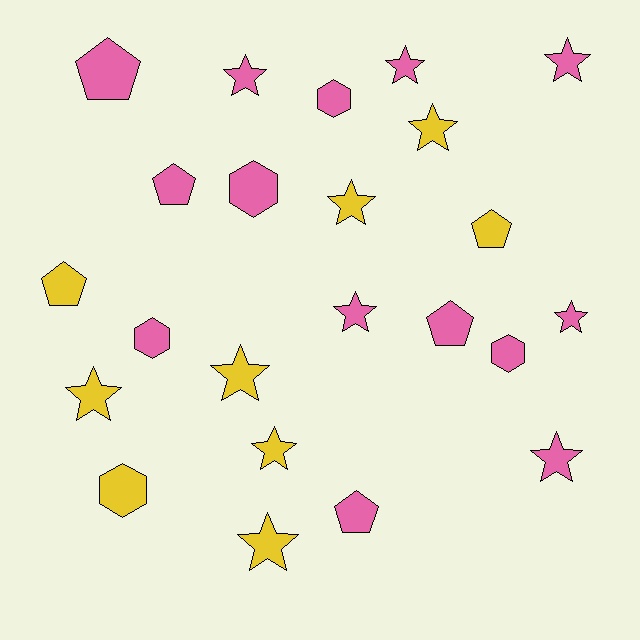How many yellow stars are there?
There are 6 yellow stars.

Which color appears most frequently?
Pink, with 14 objects.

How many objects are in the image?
There are 23 objects.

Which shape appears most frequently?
Star, with 12 objects.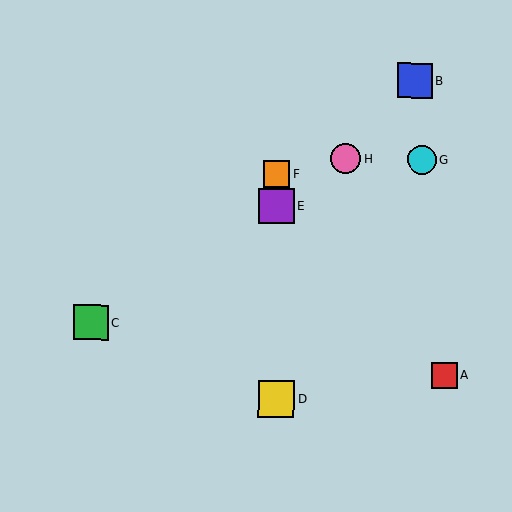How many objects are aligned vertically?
3 objects (D, E, F) are aligned vertically.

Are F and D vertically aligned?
Yes, both are at x≈277.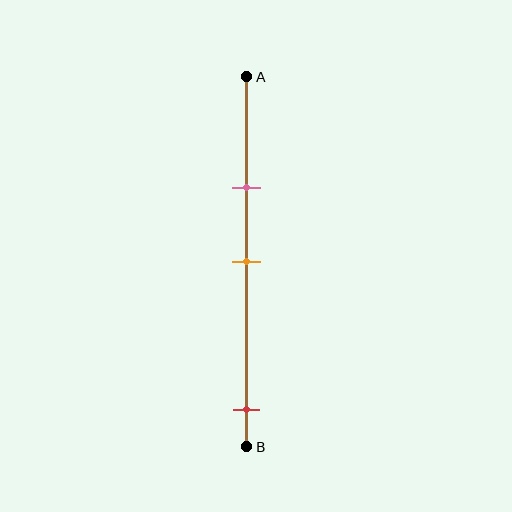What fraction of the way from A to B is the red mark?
The red mark is approximately 90% (0.9) of the way from A to B.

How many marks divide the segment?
There are 3 marks dividing the segment.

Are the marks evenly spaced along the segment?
No, the marks are not evenly spaced.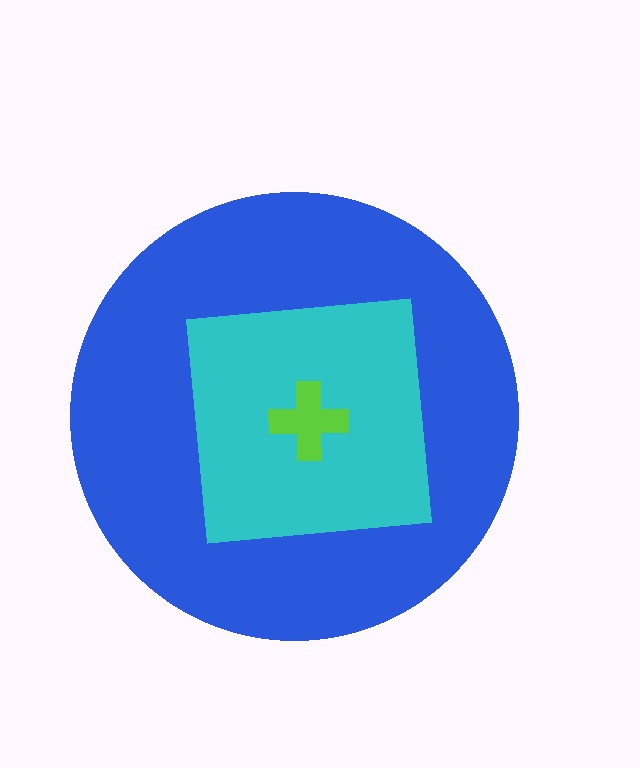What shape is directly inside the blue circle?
The cyan square.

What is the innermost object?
The lime cross.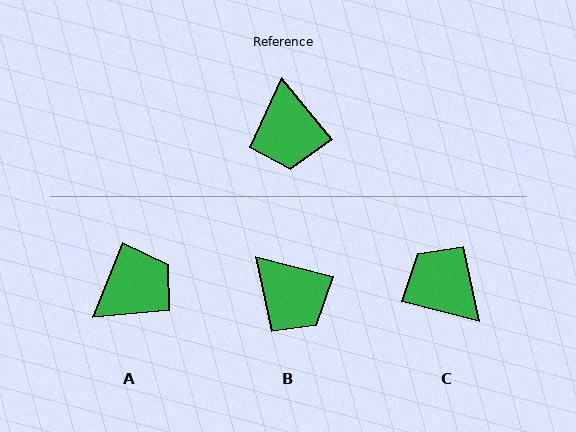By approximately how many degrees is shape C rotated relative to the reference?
Approximately 144 degrees clockwise.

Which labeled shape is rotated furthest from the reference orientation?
C, about 144 degrees away.